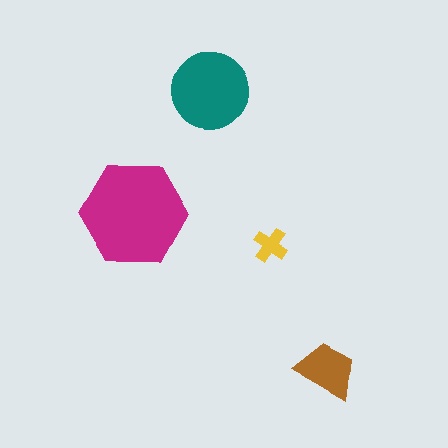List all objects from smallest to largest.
The yellow cross, the brown trapezoid, the teal circle, the magenta hexagon.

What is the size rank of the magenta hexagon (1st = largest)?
1st.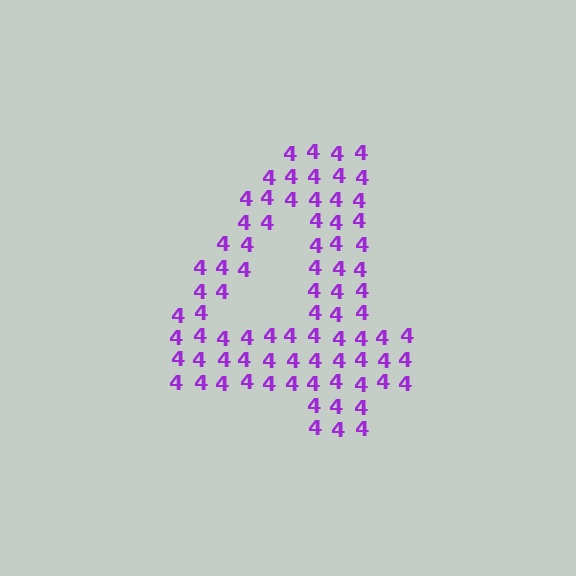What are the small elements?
The small elements are digit 4's.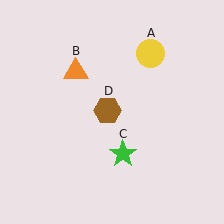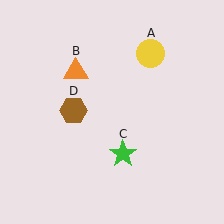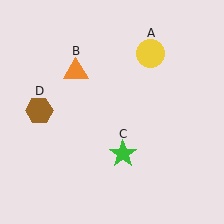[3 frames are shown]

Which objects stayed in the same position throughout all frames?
Yellow circle (object A) and orange triangle (object B) and green star (object C) remained stationary.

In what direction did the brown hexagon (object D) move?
The brown hexagon (object D) moved left.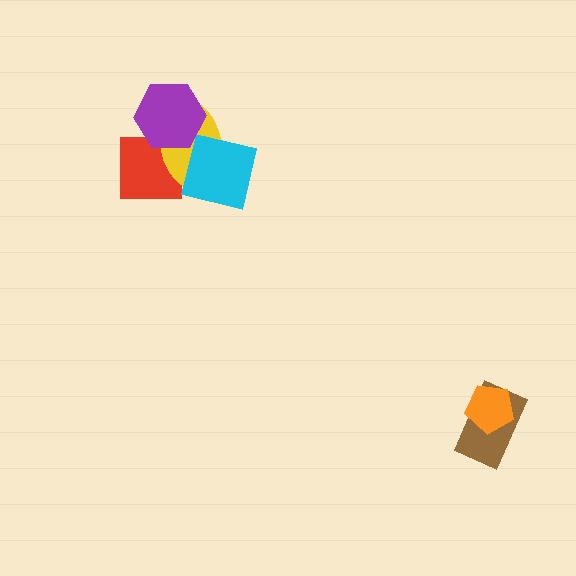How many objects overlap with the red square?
2 objects overlap with the red square.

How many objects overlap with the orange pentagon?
1 object overlaps with the orange pentagon.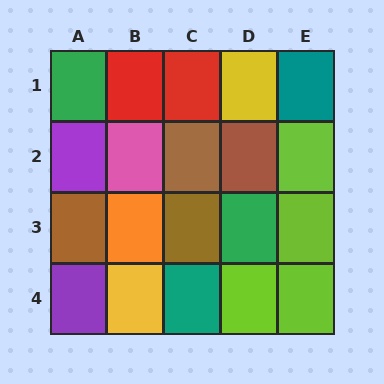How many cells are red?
2 cells are red.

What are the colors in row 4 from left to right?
Purple, yellow, teal, lime, lime.